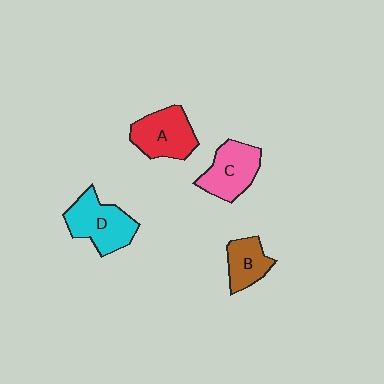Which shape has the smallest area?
Shape B (brown).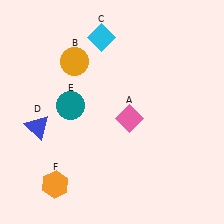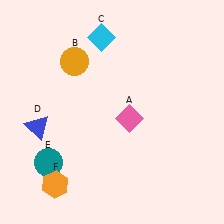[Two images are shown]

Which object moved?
The teal circle (E) moved down.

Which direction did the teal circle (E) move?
The teal circle (E) moved down.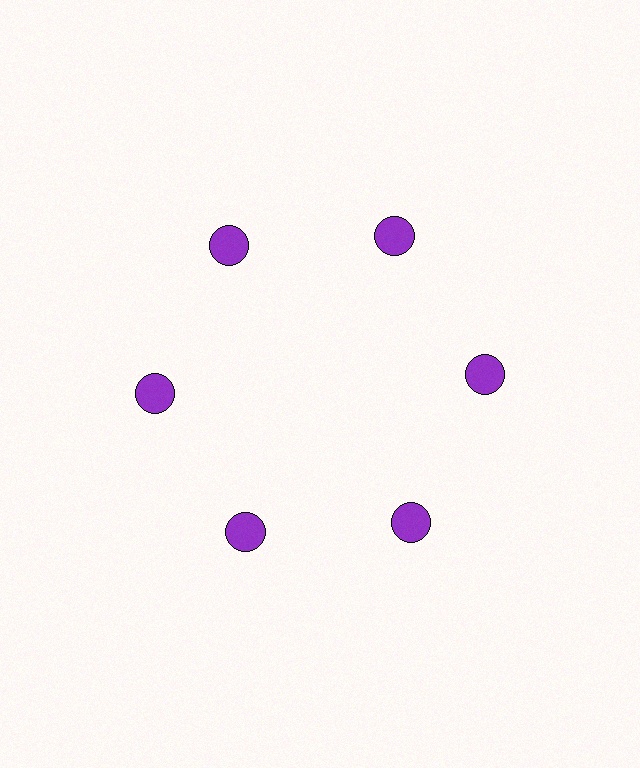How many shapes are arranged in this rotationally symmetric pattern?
There are 6 shapes, arranged in 6 groups of 1.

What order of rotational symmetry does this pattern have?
This pattern has 6-fold rotational symmetry.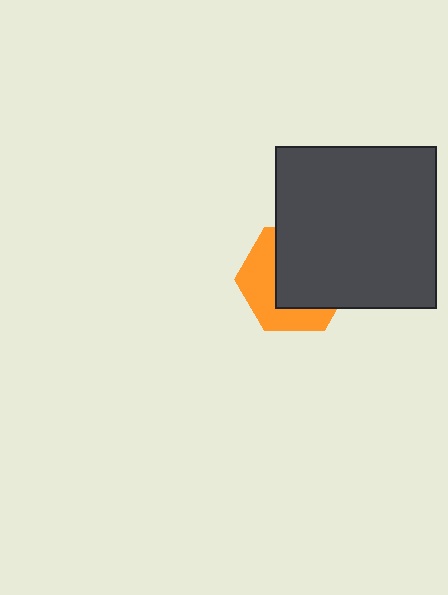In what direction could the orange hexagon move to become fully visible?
The orange hexagon could move toward the lower-left. That would shift it out from behind the dark gray square entirely.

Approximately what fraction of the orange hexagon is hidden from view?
Roughly 58% of the orange hexagon is hidden behind the dark gray square.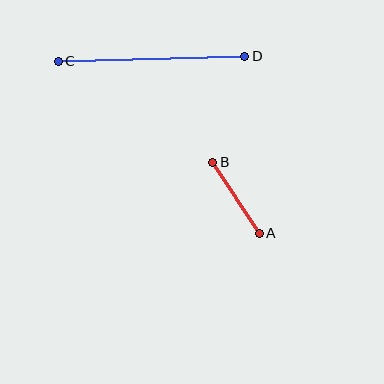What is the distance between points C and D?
The distance is approximately 187 pixels.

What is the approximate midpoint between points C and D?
The midpoint is at approximately (151, 59) pixels.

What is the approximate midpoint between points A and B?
The midpoint is at approximately (236, 198) pixels.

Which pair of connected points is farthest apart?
Points C and D are farthest apart.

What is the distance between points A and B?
The distance is approximately 85 pixels.